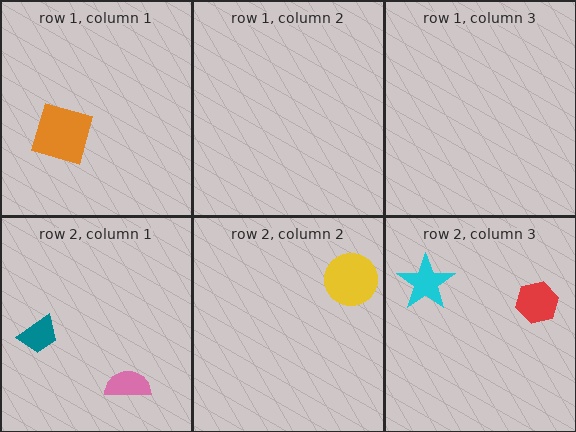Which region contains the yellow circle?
The row 2, column 2 region.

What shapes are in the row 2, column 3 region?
The red hexagon, the cyan star.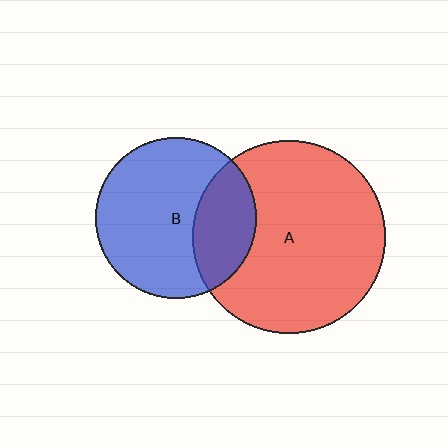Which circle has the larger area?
Circle A (red).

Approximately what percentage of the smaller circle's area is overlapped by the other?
Approximately 30%.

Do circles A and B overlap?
Yes.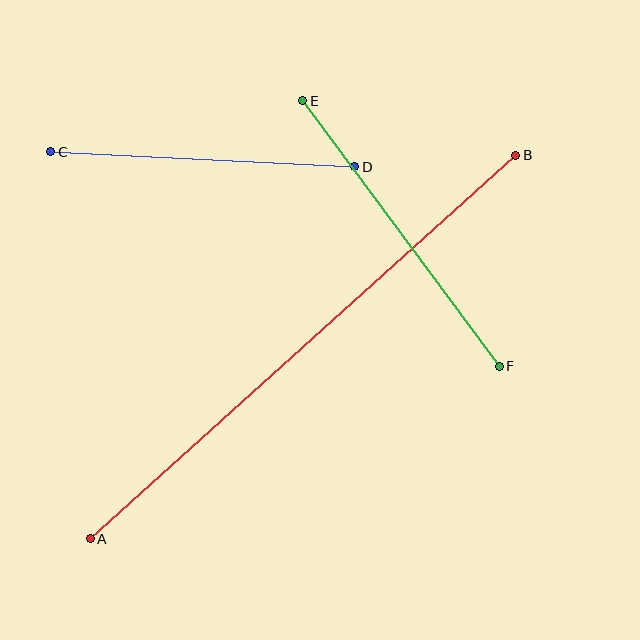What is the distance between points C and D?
The distance is approximately 305 pixels.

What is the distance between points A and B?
The distance is approximately 573 pixels.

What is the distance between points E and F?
The distance is approximately 330 pixels.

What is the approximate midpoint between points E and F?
The midpoint is at approximately (401, 233) pixels.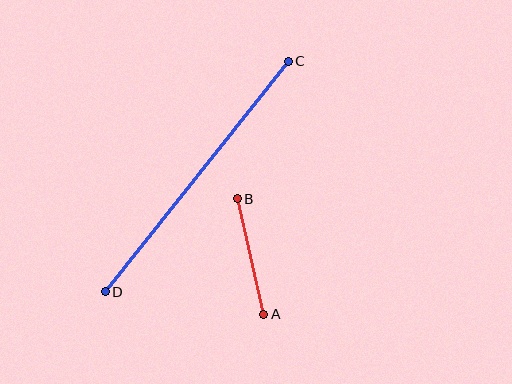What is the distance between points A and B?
The distance is approximately 118 pixels.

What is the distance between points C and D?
The distance is approximately 294 pixels.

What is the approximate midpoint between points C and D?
The midpoint is at approximately (197, 177) pixels.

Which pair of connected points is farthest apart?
Points C and D are farthest apart.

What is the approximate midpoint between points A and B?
The midpoint is at approximately (251, 256) pixels.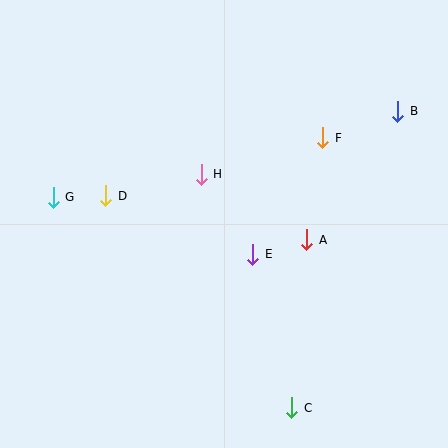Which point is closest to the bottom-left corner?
Point G is closest to the bottom-left corner.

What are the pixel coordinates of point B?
Point B is at (398, 111).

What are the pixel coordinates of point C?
Point C is at (292, 408).